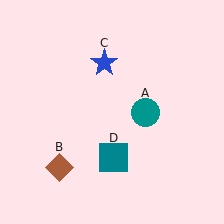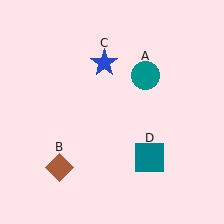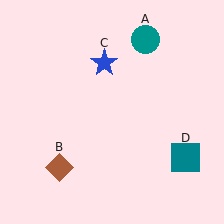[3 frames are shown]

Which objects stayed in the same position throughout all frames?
Brown diamond (object B) and blue star (object C) remained stationary.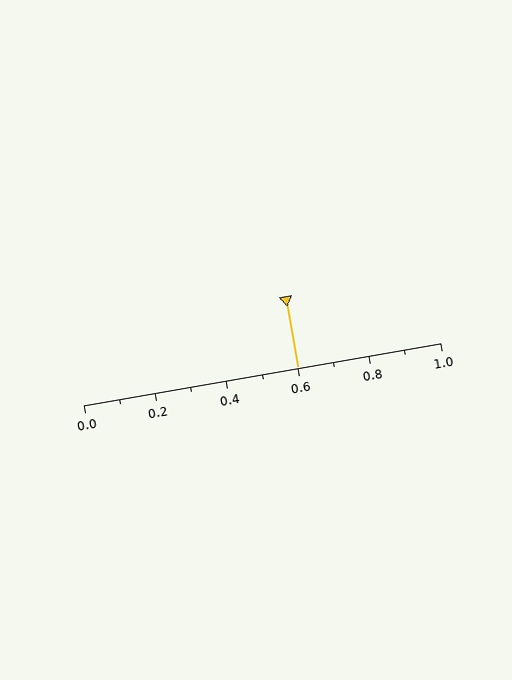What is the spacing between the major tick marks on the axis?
The major ticks are spaced 0.2 apart.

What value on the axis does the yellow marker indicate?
The marker indicates approximately 0.6.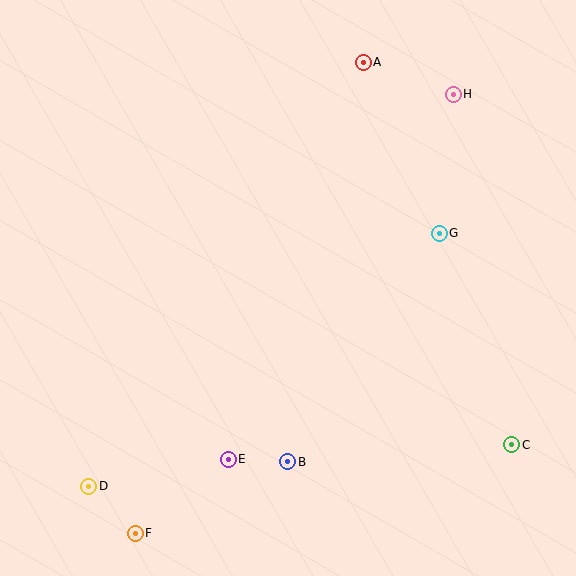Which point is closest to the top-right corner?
Point H is closest to the top-right corner.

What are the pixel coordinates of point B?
Point B is at (288, 462).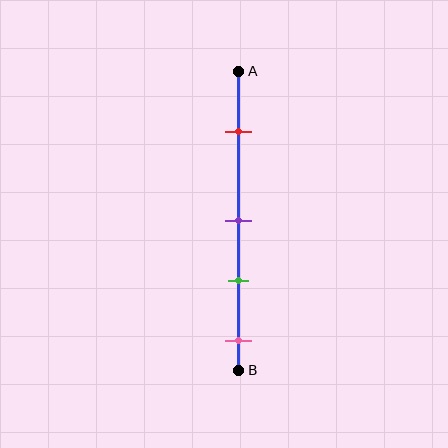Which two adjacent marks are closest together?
The purple and green marks are the closest adjacent pair.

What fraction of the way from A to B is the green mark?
The green mark is approximately 70% (0.7) of the way from A to B.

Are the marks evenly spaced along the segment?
No, the marks are not evenly spaced.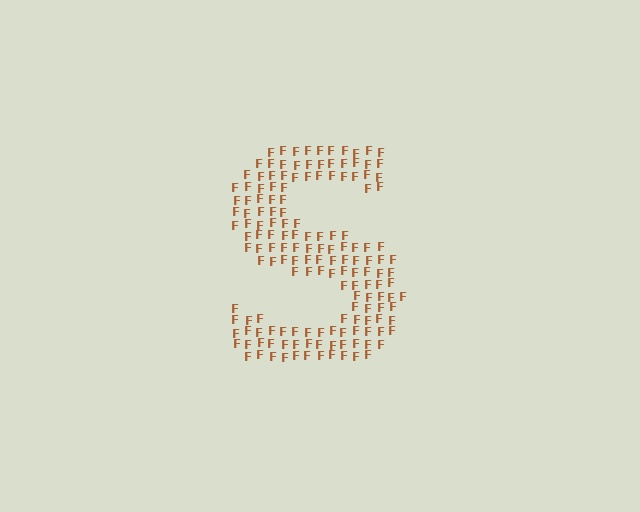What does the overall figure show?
The overall figure shows the letter S.